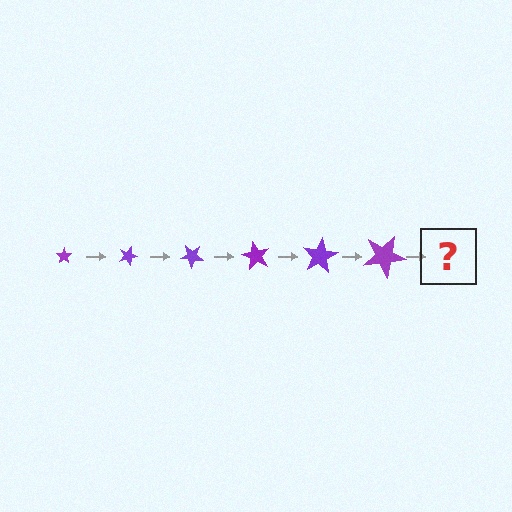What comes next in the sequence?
The next element should be a star, larger than the previous one and rotated 120 degrees from the start.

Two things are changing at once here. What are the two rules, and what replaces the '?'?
The two rules are that the star grows larger each step and it rotates 20 degrees each step. The '?' should be a star, larger than the previous one and rotated 120 degrees from the start.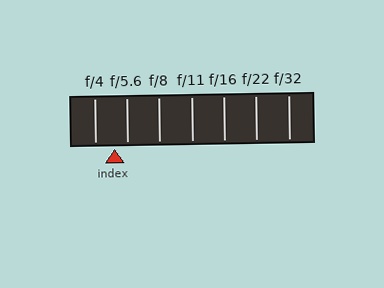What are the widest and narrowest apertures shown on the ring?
The widest aperture shown is f/4 and the narrowest is f/32.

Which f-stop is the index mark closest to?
The index mark is closest to f/5.6.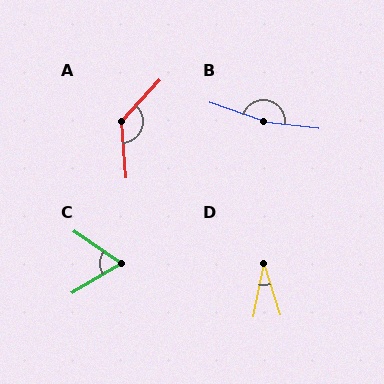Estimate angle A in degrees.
Approximately 132 degrees.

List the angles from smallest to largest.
D (30°), C (65°), A (132°), B (168°).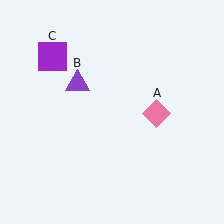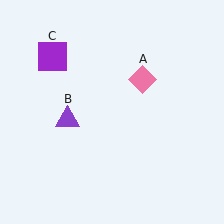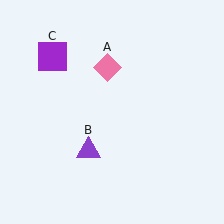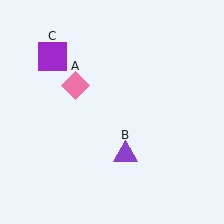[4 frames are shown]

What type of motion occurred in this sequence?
The pink diamond (object A), purple triangle (object B) rotated counterclockwise around the center of the scene.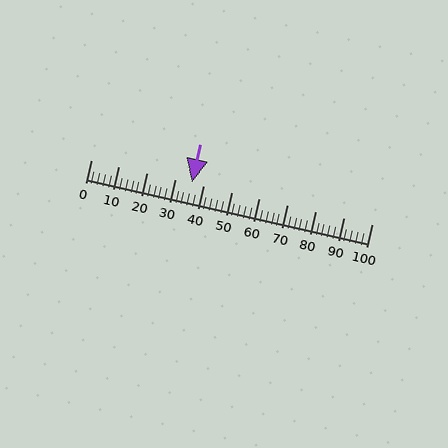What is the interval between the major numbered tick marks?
The major tick marks are spaced 10 units apart.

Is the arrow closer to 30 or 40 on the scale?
The arrow is closer to 40.